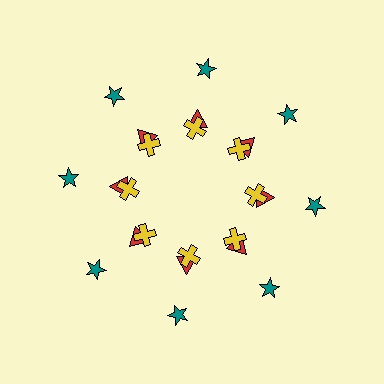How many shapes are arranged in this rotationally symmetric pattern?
There are 24 shapes, arranged in 8 groups of 3.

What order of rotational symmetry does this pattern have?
This pattern has 8-fold rotational symmetry.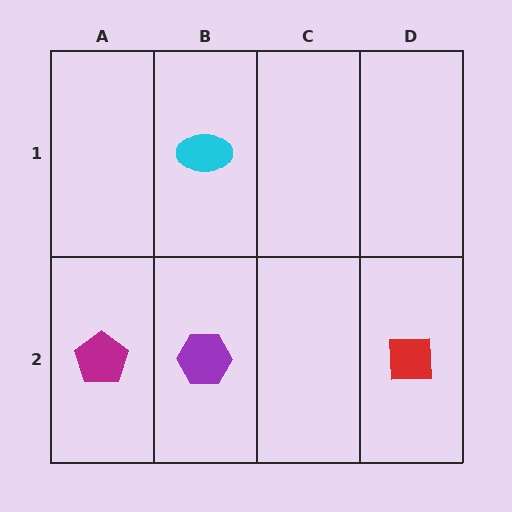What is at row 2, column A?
A magenta pentagon.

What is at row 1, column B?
A cyan ellipse.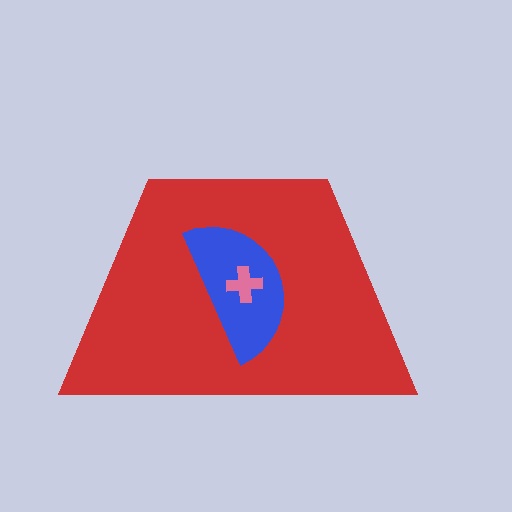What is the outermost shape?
The red trapezoid.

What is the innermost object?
The pink cross.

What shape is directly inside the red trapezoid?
The blue semicircle.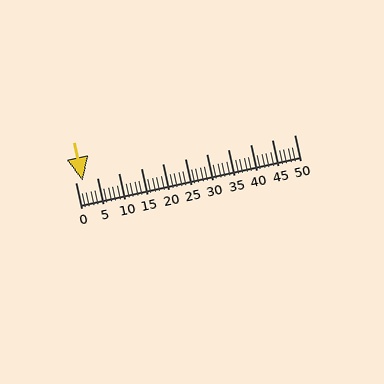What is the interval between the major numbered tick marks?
The major tick marks are spaced 5 units apart.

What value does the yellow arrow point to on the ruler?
The yellow arrow points to approximately 2.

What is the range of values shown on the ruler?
The ruler shows values from 0 to 50.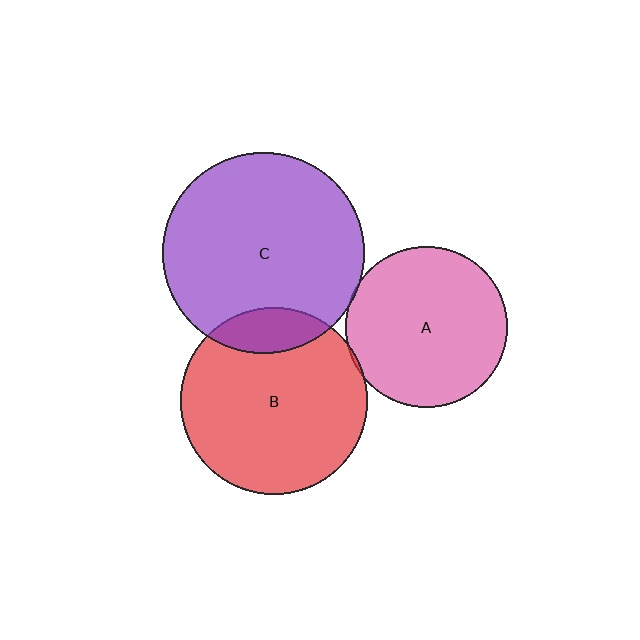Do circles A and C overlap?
Yes.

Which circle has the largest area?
Circle C (purple).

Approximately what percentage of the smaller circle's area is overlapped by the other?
Approximately 5%.